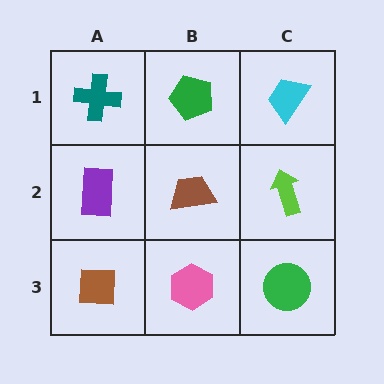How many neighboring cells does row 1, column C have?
2.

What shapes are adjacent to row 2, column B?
A green pentagon (row 1, column B), a pink hexagon (row 3, column B), a purple rectangle (row 2, column A), a lime arrow (row 2, column C).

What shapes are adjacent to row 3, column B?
A brown trapezoid (row 2, column B), a brown square (row 3, column A), a green circle (row 3, column C).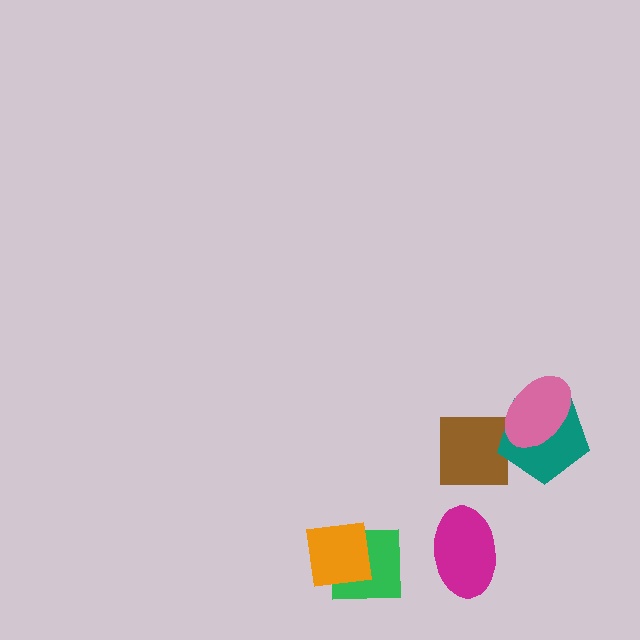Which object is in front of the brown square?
The teal pentagon is in front of the brown square.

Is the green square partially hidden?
Yes, it is partially covered by another shape.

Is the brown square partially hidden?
Yes, it is partially covered by another shape.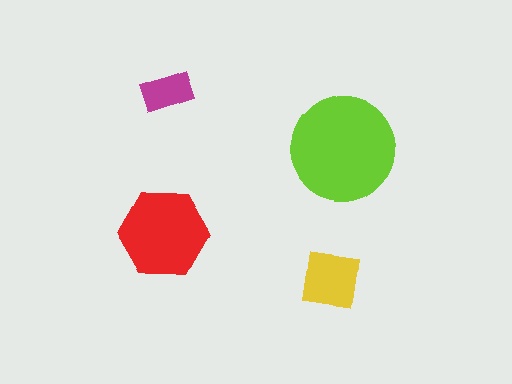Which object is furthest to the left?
The magenta rectangle is leftmost.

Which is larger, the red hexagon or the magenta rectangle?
The red hexagon.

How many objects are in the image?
There are 4 objects in the image.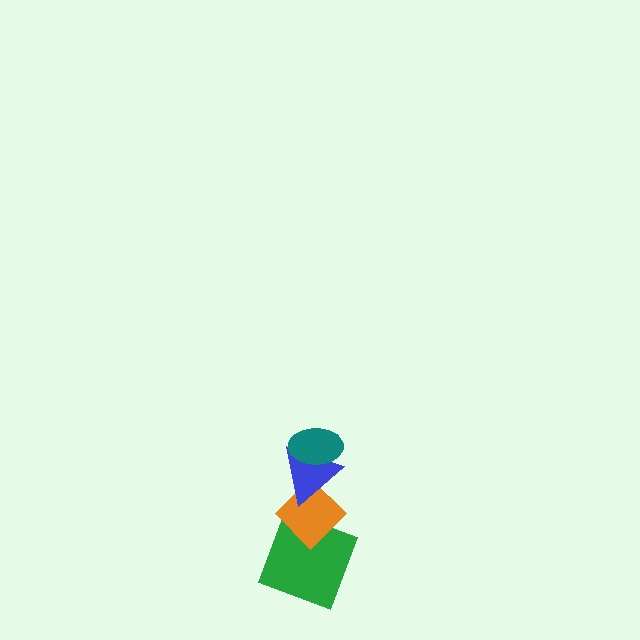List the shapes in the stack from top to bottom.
From top to bottom: the teal ellipse, the blue triangle, the orange diamond, the green square.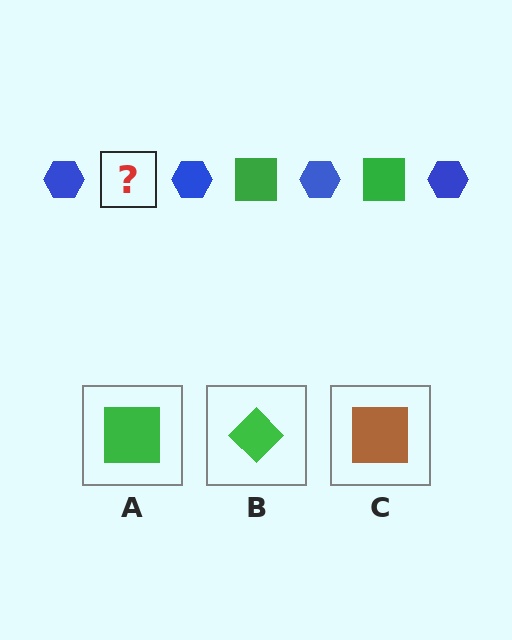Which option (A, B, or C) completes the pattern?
A.